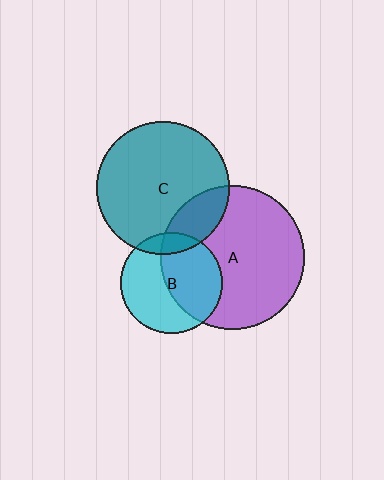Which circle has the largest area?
Circle A (purple).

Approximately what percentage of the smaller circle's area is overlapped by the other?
Approximately 50%.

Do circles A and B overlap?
Yes.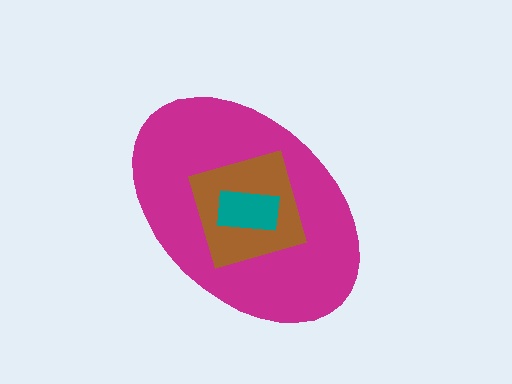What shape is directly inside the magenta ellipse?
The brown square.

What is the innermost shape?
The teal rectangle.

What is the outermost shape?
The magenta ellipse.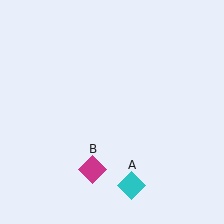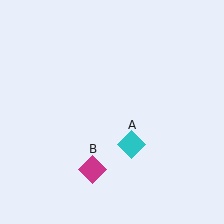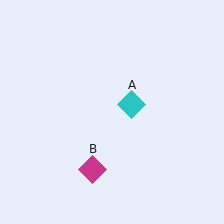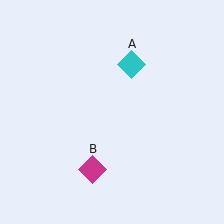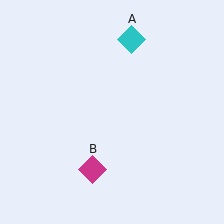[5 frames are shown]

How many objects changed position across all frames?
1 object changed position: cyan diamond (object A).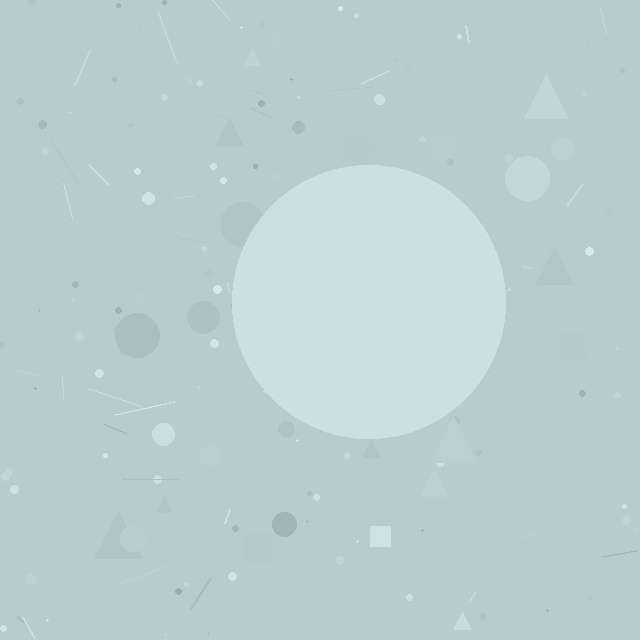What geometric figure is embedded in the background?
A circle is embedded in the background.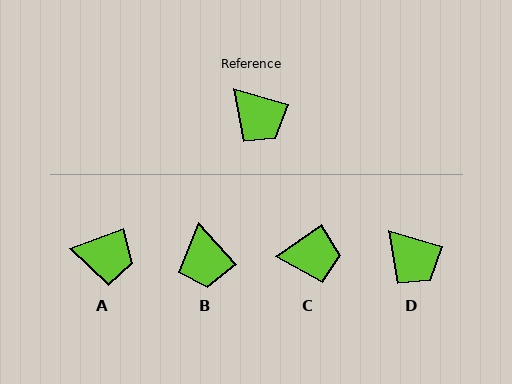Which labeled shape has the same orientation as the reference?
D.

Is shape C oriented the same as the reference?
No, it is off by about 51 degrees.